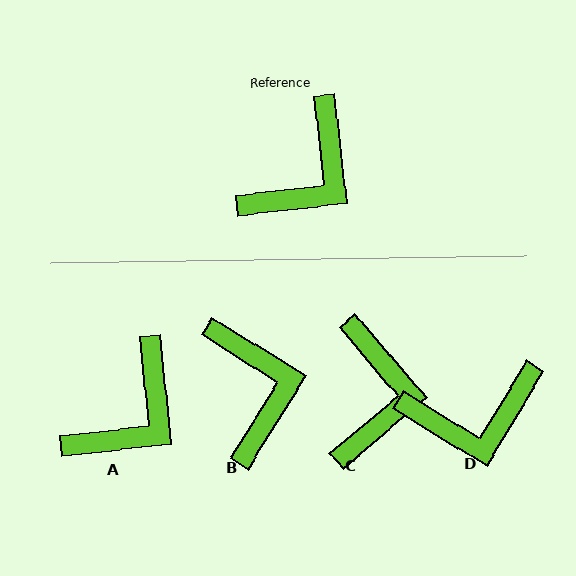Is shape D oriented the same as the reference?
No, it is off by about 37 degrees.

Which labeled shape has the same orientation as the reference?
A.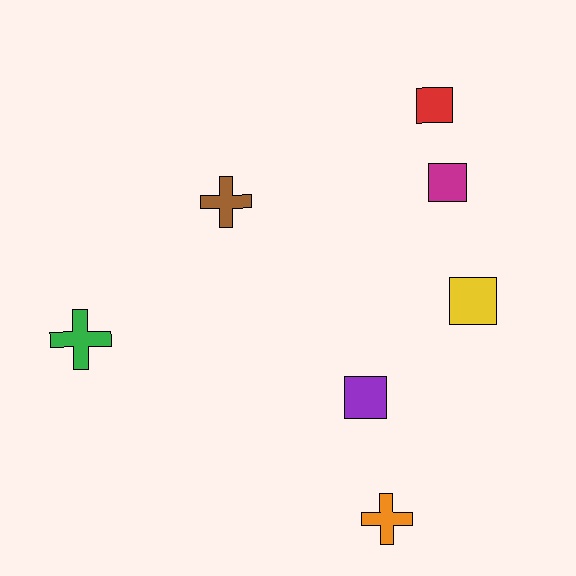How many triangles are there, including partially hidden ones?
There are no triangles.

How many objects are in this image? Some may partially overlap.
There are 7 objects.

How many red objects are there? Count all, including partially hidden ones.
There is 1 red object.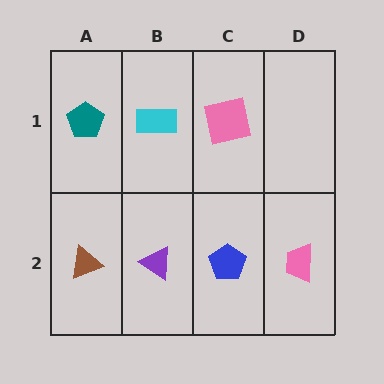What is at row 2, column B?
A purple triangle.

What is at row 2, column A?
A brown triangle.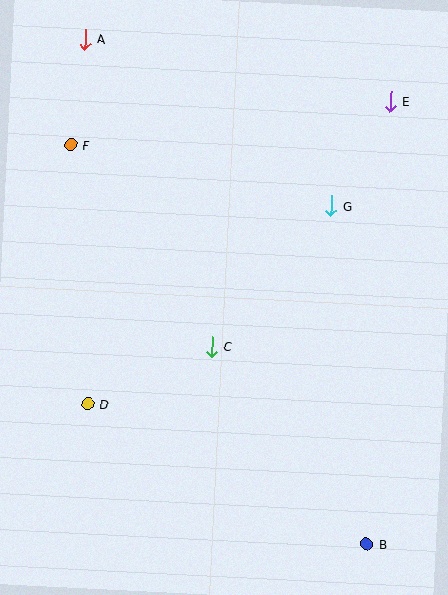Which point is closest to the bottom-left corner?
Point D is closest to the bottom-left corner.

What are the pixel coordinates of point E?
Point E is at (390, 101).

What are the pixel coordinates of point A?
Point A is at (85, 39).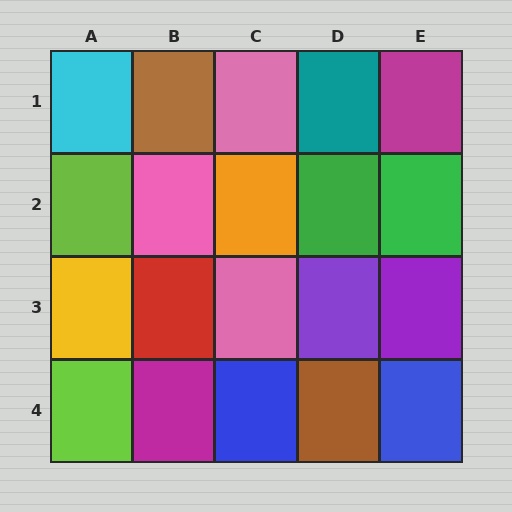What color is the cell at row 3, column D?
Purple.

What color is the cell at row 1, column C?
Pink.